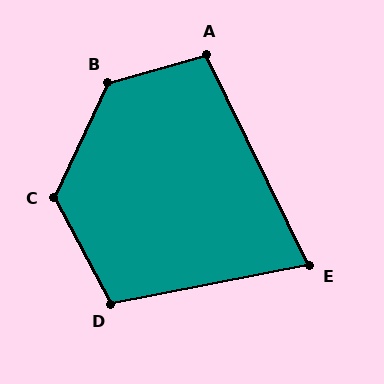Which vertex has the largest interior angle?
B, at approximately 131 degrees.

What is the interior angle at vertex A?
Approximately 100 degrees (obtuse).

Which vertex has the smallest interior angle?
E, at approximately 75 degrees.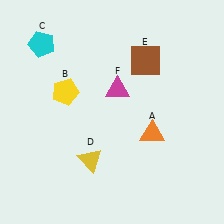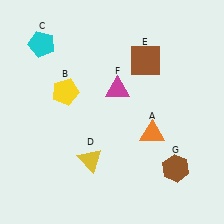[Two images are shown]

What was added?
A brown hexagon (G) was added in Image 2.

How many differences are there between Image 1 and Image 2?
There is 1 difference between the two images.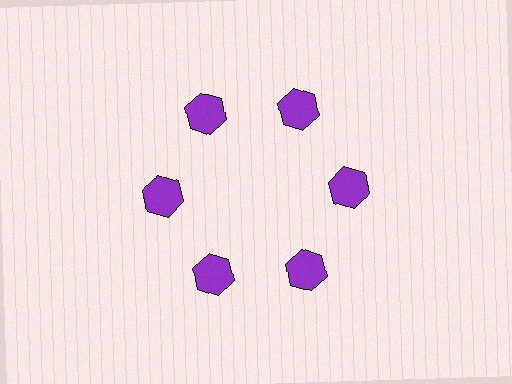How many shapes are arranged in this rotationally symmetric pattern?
There are 6 shapes, arranged in 6 groups of 1.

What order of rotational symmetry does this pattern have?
This pattern has 6-fold rotational symmetry.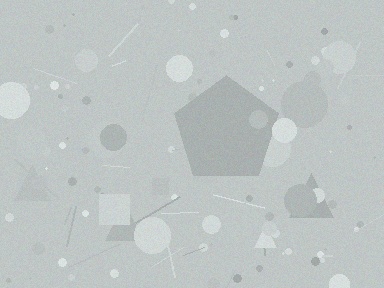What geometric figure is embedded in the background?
A pentagon is embedded in the background.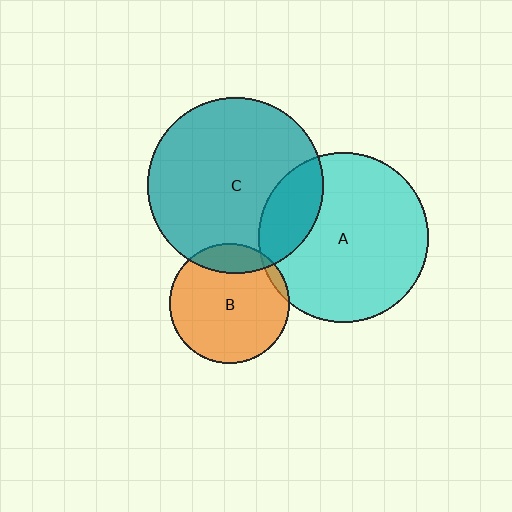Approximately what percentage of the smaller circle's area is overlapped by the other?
Approximately 15%.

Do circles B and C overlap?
Yes.